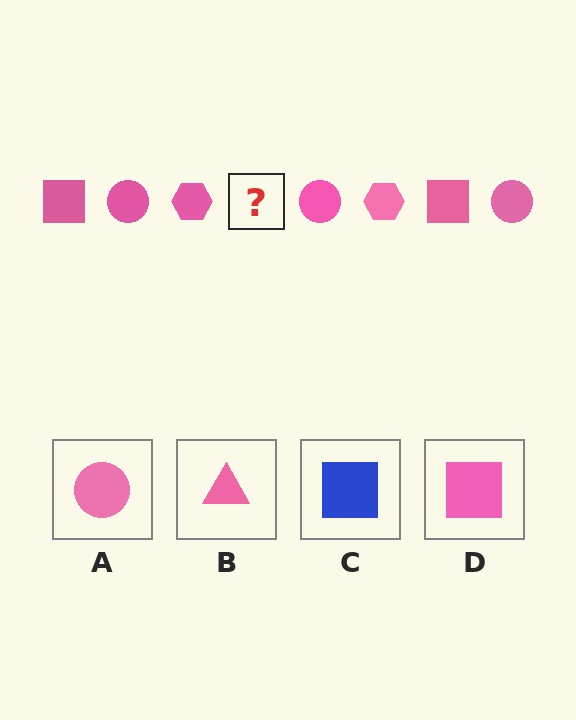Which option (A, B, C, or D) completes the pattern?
D.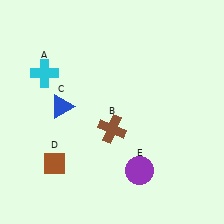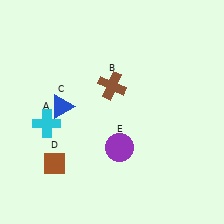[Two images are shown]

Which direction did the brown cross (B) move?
The brown cross (B) moved up.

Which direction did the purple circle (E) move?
The purple circle (E) moved up.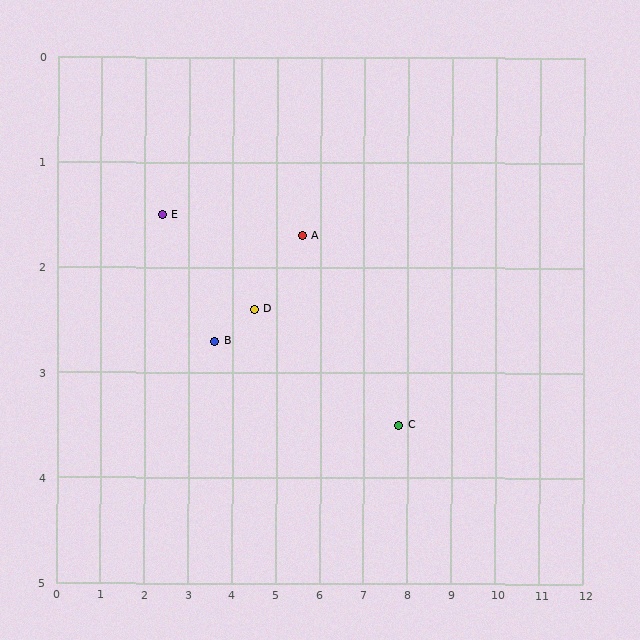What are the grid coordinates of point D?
Point D is at approximately (4.5, 2.4).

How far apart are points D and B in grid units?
Points D and B are about 0.9 grid units apart.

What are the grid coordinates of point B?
Point B is at approximately (3.6, 2.7).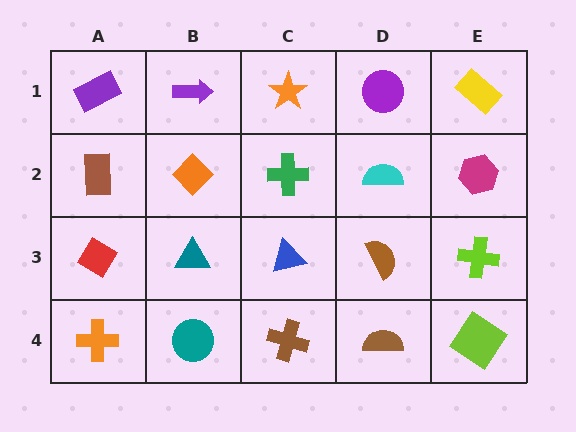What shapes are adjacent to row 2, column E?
A yellow rectangle (row 1, column E), a lime cross (row 3, column E), a cyan semicircle (row 2, column D).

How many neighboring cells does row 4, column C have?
3.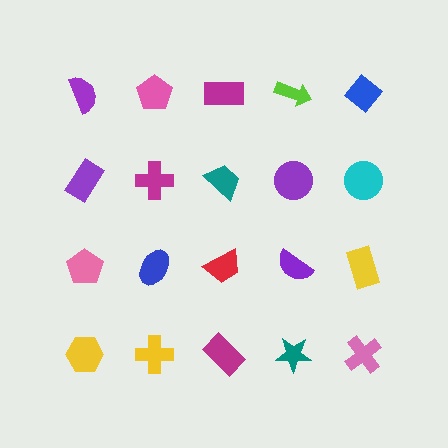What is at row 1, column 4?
A lime arrow.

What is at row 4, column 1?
A yellow hexagon.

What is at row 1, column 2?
A pink pentagon.